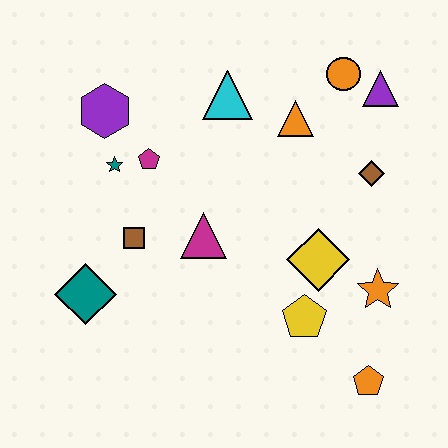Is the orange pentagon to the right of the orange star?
No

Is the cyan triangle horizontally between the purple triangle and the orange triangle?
No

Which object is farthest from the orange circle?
The teal diamond is farthest from the orange circle.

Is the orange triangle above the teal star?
Yes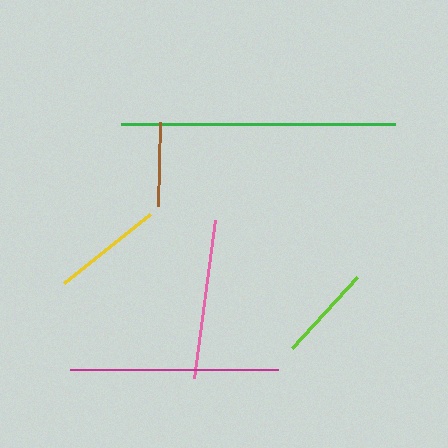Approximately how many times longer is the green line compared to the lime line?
The green line is approximately 2.8 times the length of the lime line.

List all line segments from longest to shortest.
From longest to shortest: green, magenta, pink, yellow, lime, brown.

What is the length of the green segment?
The green segment is approximately 274 pixels long.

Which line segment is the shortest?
The brown line is the shortest at approximately 84 pixels.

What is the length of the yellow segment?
The yellow segment is approximately 111 pixels long.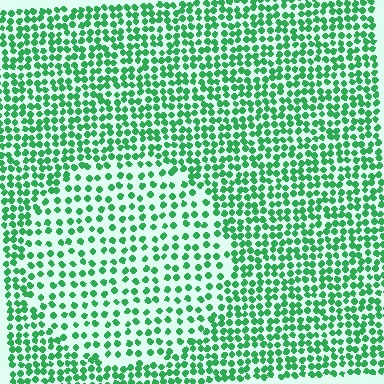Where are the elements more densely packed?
The elements are more densely packed outside the circle boundary.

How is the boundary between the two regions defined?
The boundary is defined by a change in element density (approximately 1.8x ratio). All elements are the same color, size, and shape.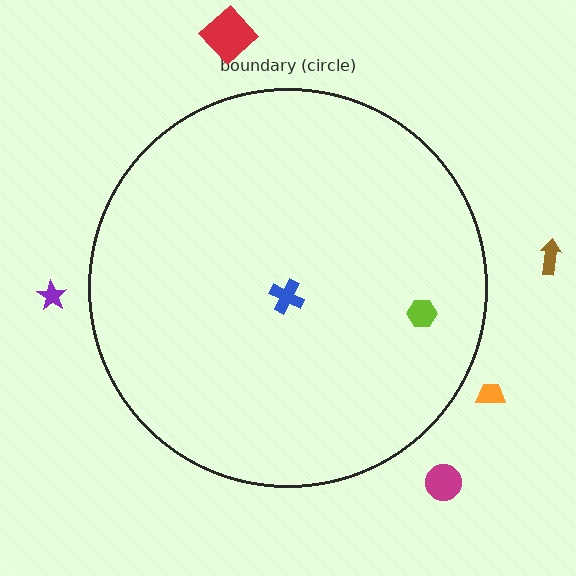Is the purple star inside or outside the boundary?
Outside.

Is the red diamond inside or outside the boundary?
Outside.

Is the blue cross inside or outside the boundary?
Inside.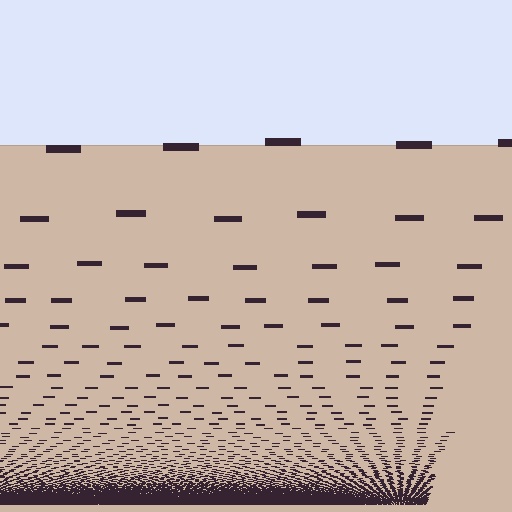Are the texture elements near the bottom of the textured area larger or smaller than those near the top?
Smaller. The gradient is inverted — elements near the bottom are smaller and denser.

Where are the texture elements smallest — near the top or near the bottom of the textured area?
Near the bottom.